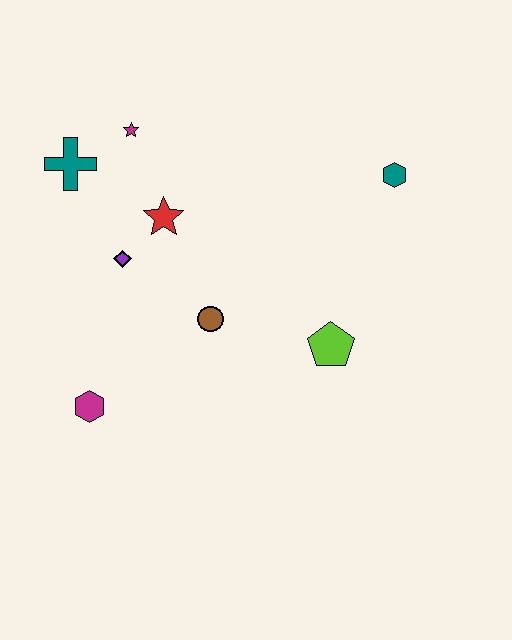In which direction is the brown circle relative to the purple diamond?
The brown circle is to the right of the purple diamond.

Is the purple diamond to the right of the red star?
No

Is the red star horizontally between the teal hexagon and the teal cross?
Yes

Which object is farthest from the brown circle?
The teal hexagon is farthest from the brown circle.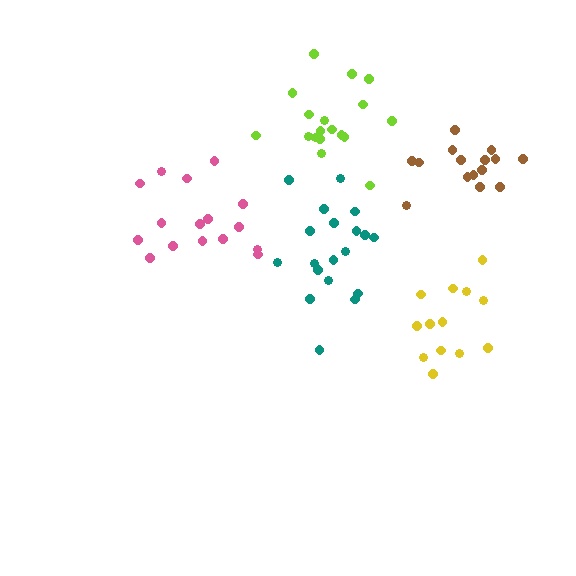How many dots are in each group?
Group 1: 18 dots, Group 2: 19 dots, Group 3: 16 dots, Group 4: 15 dots, Group 5: 13 dots (81 total).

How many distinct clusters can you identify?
There are 5 distinct clusters.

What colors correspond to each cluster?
The clusters are colored: lime, teal, pink, brown, yellow.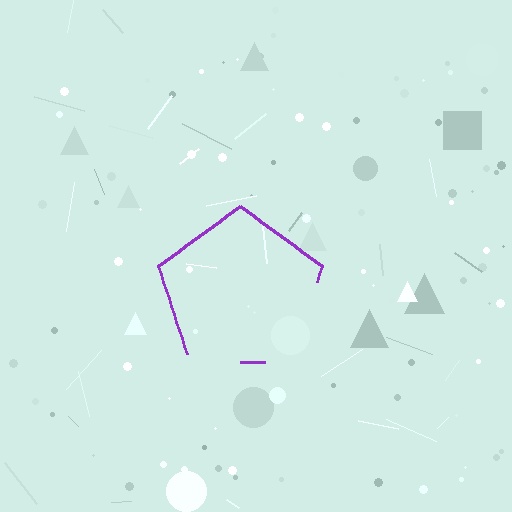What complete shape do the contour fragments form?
The contour fragments form a pentagon.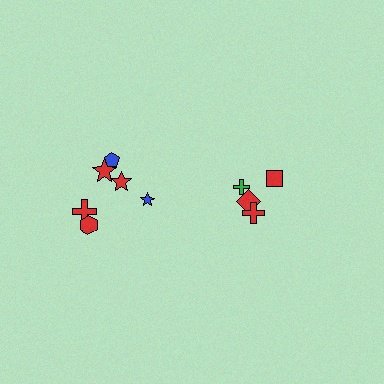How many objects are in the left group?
There are 6 objects.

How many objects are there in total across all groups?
There are 10 objects.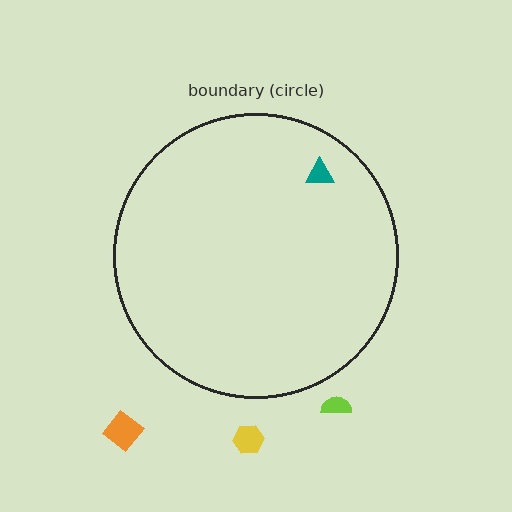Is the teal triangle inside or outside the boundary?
Inside.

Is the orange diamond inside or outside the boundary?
Outside.